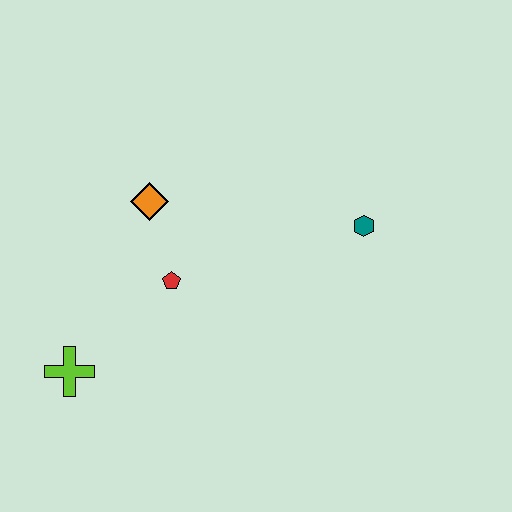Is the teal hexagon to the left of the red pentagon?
No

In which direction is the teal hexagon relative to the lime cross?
The teal hexagon is to the right of the lime cross.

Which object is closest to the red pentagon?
The orange diamond is closest to the red pentagon.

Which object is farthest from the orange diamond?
The teal hexagon is farthest from the orange diamond.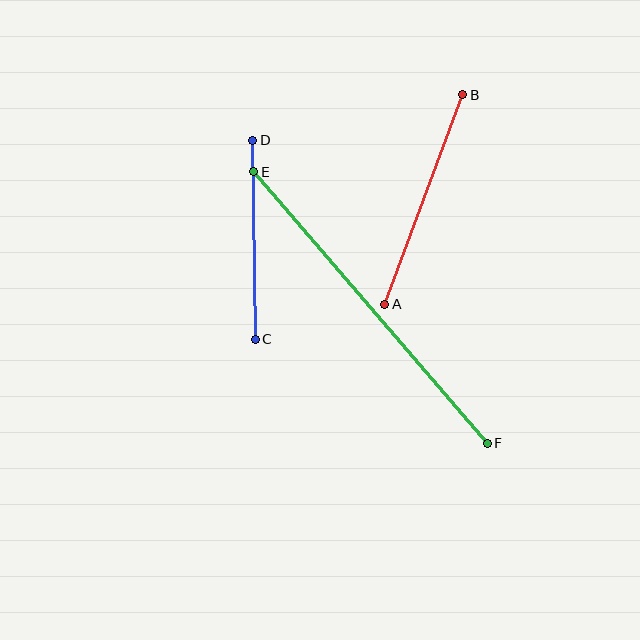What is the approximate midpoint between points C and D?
The midpoint is at approximately (254, 240) pixels.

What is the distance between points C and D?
The distance is approximately 199 pixels.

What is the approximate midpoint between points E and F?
The midpoint is at approximately (370, 307) pixels.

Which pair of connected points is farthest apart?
Points E and F are farthest apart.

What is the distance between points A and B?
The distance is approximately 224 pixels.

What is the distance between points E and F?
The distance is approximately 358 pixels.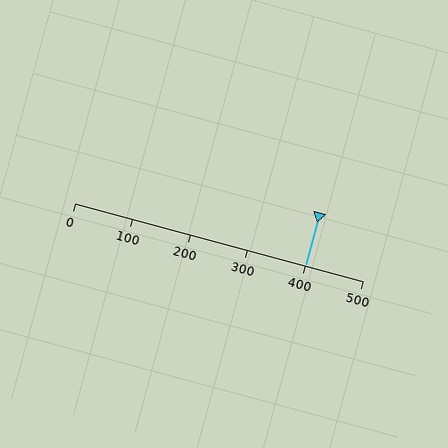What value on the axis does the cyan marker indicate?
The marker indicates approximately 400.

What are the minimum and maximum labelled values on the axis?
The axis runs from 0 to 500.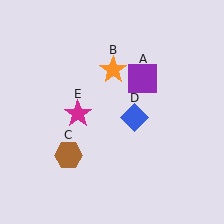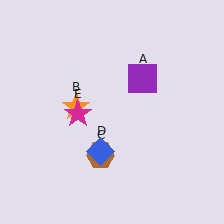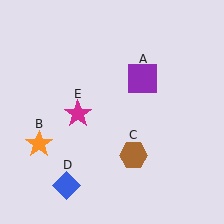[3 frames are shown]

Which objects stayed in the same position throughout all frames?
Purple square (object A) and magenta star (object E) remained stationary.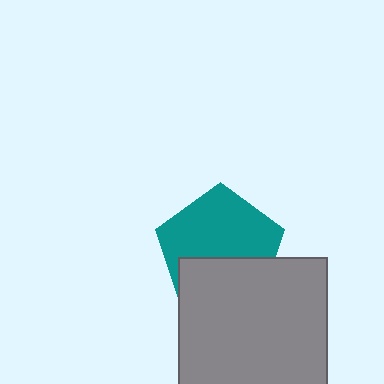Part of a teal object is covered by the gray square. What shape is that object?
It is a pentagon.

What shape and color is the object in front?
The object in front is a gray square.